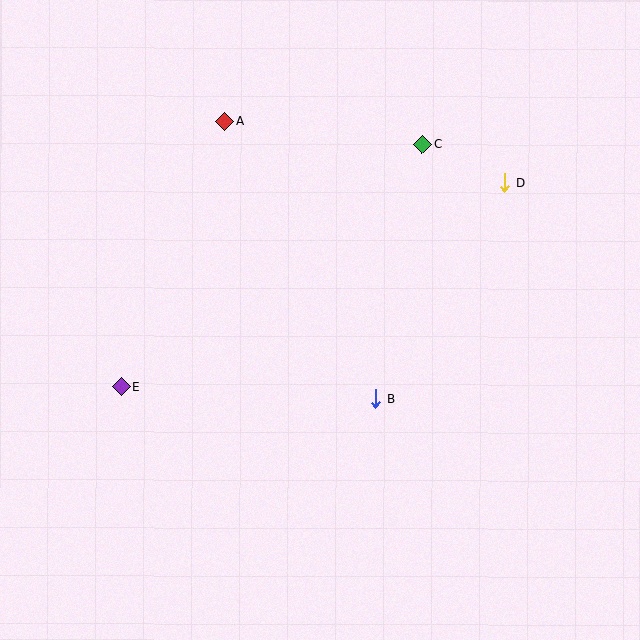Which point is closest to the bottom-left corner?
Point E is closest to the bottom-left corner.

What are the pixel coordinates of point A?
Point A is at (224, 121).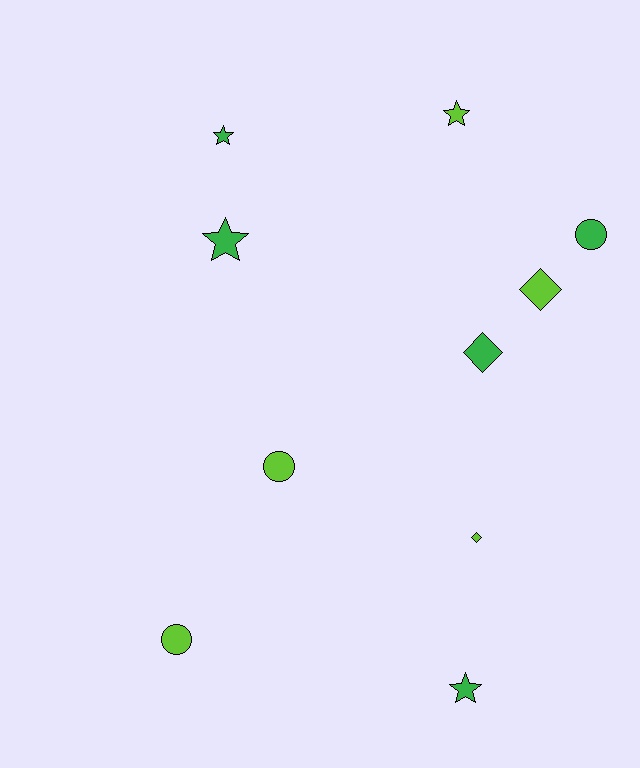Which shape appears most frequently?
Star, with 4 objects.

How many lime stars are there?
There is 1 lime star.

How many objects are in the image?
There are 10 objects.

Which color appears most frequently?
Green, with 5 objects.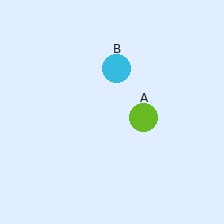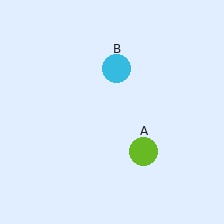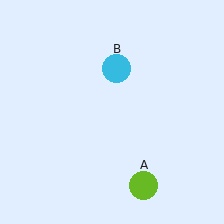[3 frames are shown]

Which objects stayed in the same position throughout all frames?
Cyan circle (object B) remained stationary.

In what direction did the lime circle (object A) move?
The lime circle (object A) moved down.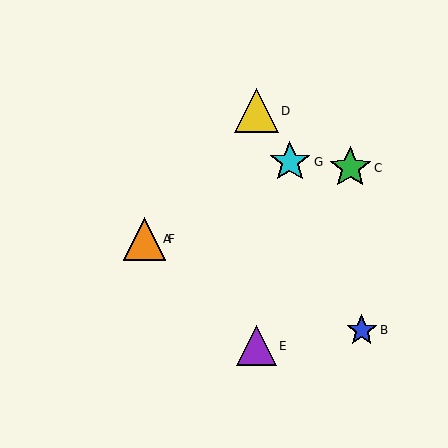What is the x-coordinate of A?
Object A is at x≈144.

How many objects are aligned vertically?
2 objects (A, F) are aligned vertically.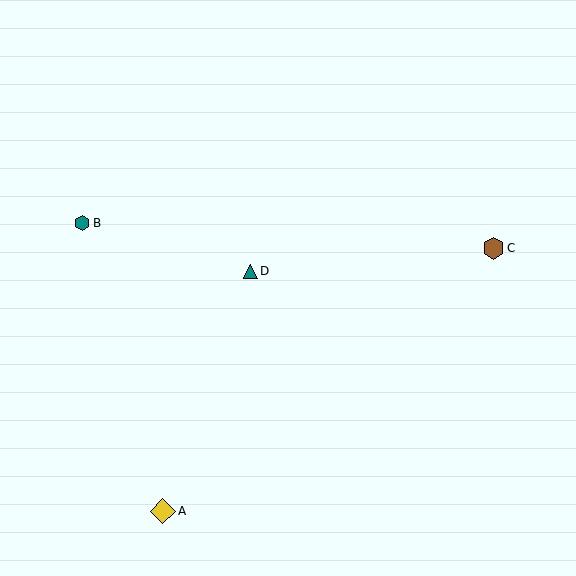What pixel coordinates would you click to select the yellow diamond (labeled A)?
Click at (163, 511) to select the yellow diamond A.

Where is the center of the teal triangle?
The center of the teal triangle is at (250, 271).